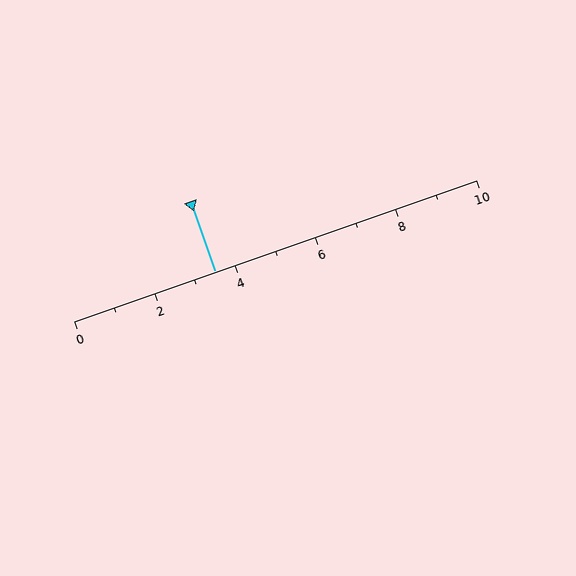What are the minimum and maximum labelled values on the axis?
The axis runs from 0 to 10.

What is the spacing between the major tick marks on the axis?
The major ticks are spaced 2 apart.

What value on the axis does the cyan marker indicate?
The marker indicates approximately 3.5.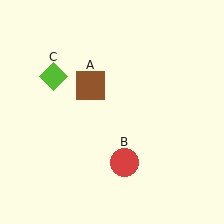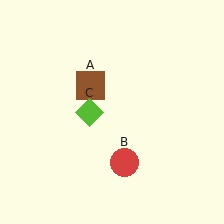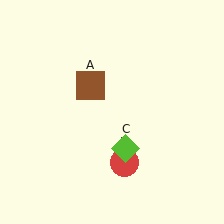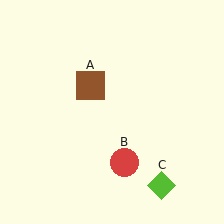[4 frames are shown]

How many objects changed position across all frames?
1 object changed position: lime diamond (object C).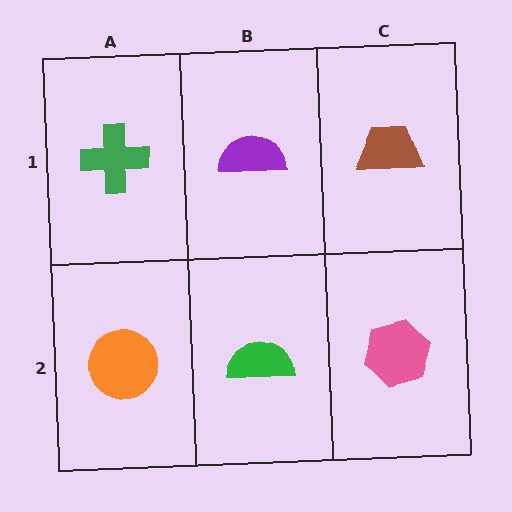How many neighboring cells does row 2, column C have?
2.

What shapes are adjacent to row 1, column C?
A pink hexagon (row 2, column C), a purple semicircle (row 1, column B).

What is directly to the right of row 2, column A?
A green semicircle.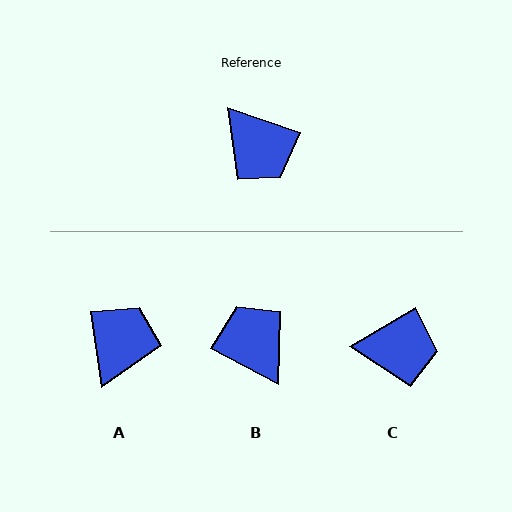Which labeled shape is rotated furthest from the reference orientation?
B, about 171 degrees away.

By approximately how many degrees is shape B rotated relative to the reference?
Approximately 171 degrees counter-clockwise.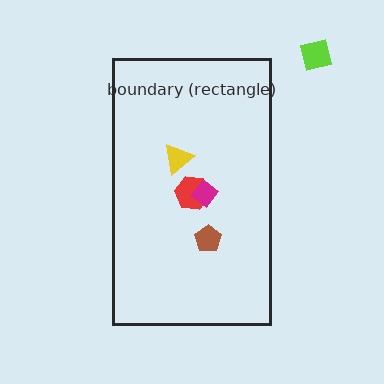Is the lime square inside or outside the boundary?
Outside.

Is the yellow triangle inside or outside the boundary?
Inside.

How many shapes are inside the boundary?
4 inside, 1 outside.